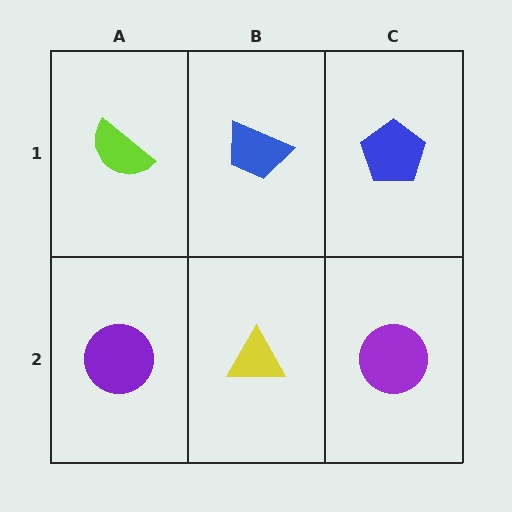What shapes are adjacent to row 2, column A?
A lime semicircle (row 1, column A), a yellow triangle (row 2, column B).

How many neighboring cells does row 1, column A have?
2.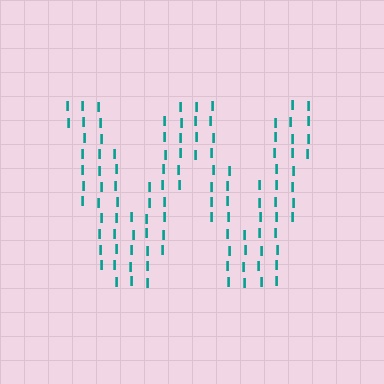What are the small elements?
The small elements are letter I's.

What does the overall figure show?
The overall figure shows the letter W.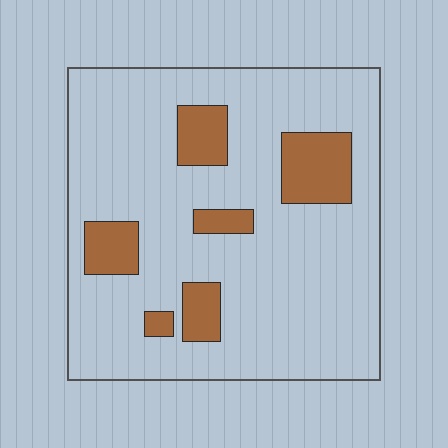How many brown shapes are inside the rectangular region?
6.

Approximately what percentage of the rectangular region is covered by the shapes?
Approximately 15%.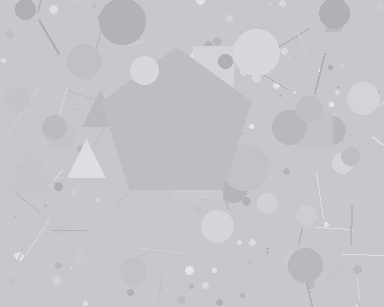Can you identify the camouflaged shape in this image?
The camouflaged shape is a pentagon.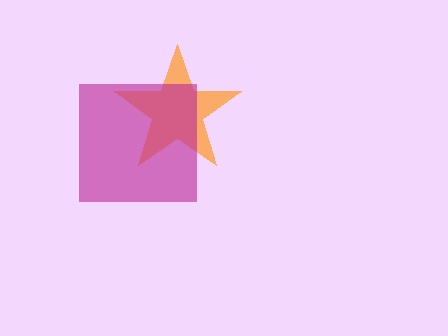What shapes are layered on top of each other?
The layered shapes are: an orange star, a magenta square.